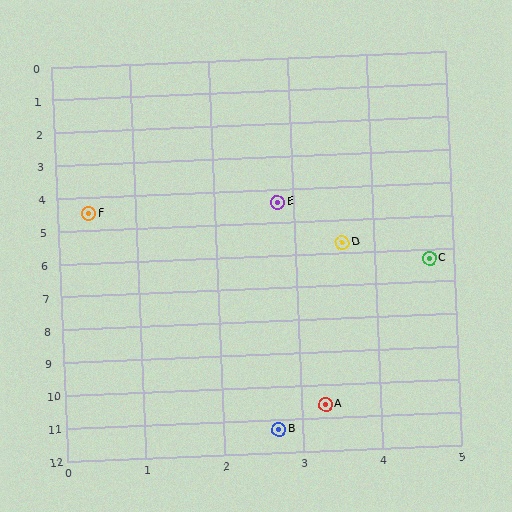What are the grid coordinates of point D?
Point D is at approximately (3.6, 5.7).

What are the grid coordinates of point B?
Point B is at approximately (2.7, 11.3).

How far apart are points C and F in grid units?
Points C and F are about 4.7 grid units apart.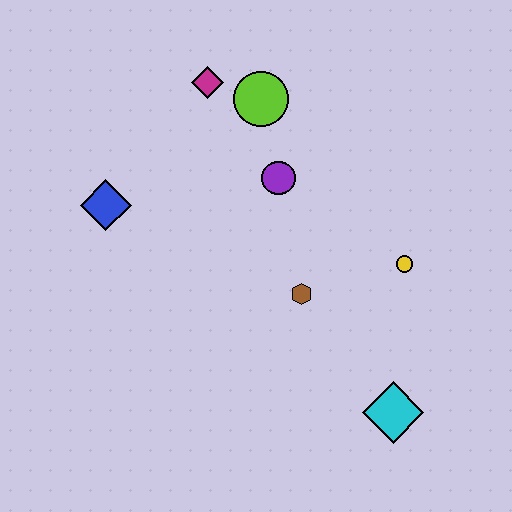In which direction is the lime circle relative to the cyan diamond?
The lime circle is above the cyan diamond.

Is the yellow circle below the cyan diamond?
No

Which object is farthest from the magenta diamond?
The cyan diamond is farthest from the magenta diamond.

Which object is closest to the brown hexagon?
The yellow circle is closest to the brown hexagon.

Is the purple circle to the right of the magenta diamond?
Yes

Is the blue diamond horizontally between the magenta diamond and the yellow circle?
No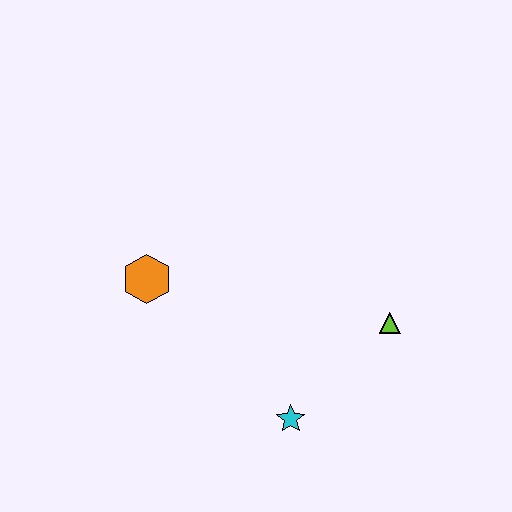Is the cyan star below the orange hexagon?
Yes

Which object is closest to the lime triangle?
The cyan star is closest to the lime triangle.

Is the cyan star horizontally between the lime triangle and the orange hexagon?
Yes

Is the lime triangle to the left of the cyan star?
No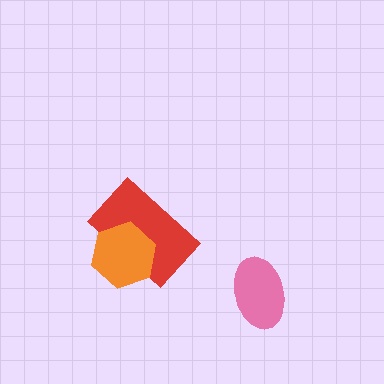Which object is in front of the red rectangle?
The orange hexagon is in front of the red rectangle.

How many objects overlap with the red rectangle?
1 object overlaps with the red rectangle.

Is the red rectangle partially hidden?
Yes, it is partially covered by another shape.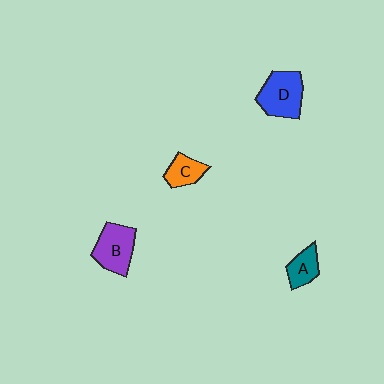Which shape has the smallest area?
Shape C (orange).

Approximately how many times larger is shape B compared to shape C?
Approximately 1.7 times.